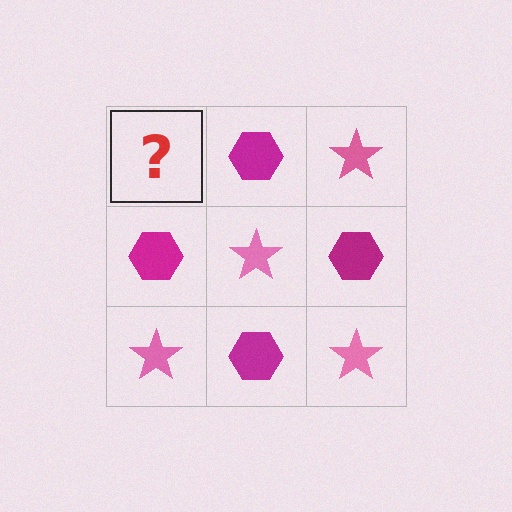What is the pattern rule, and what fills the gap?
The rule is that it alternates pink star and magenta hexagon in a checkerboard pattern. The gap should be filled with a pink star.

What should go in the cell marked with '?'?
The missing cell should contain a pink star.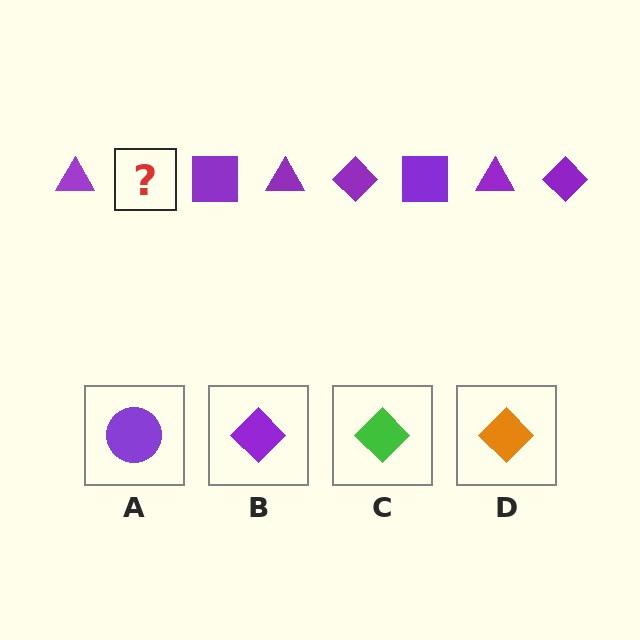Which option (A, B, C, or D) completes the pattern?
B.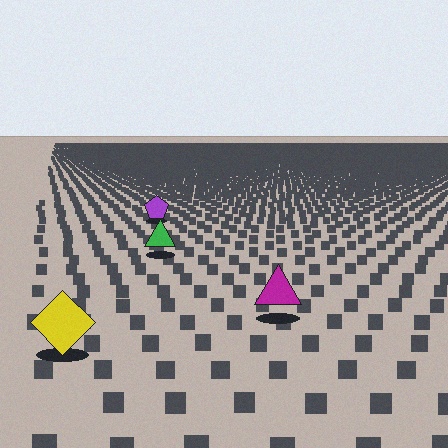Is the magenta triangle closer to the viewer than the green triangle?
Yes. The magenta triangle is closer — you can tell from the texture gradient: the ground texture is coarser near it.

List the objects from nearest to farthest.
From nearest to farthest: the yellow diamond, the magenta triangle, the green triangle, the purple pentagon.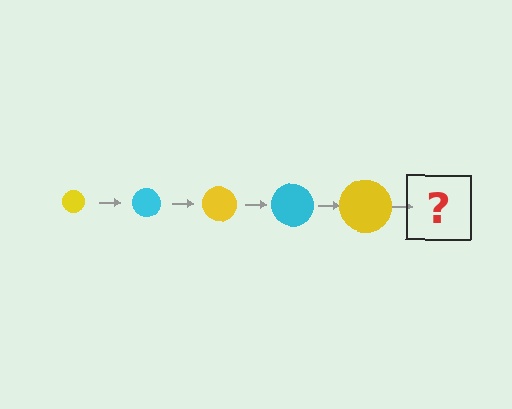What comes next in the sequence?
The next element should be a cyan circle, larger than the previous one.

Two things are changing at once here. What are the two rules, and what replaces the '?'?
The two rules are that the circle grows larger each step and the color cycles through yellow and cyan. The '?' should be a cyan circle, larger than the previous one.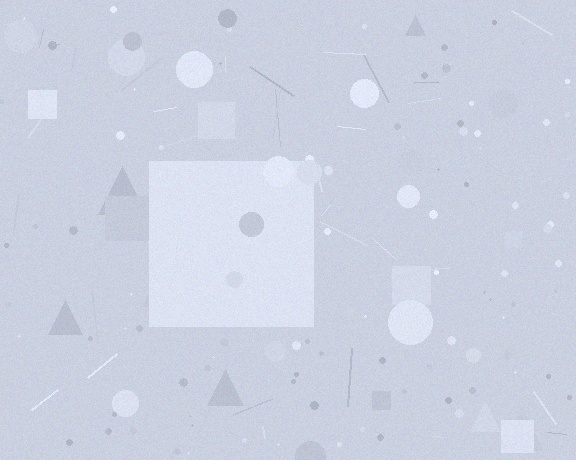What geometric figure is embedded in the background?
A square is embedded in the background.